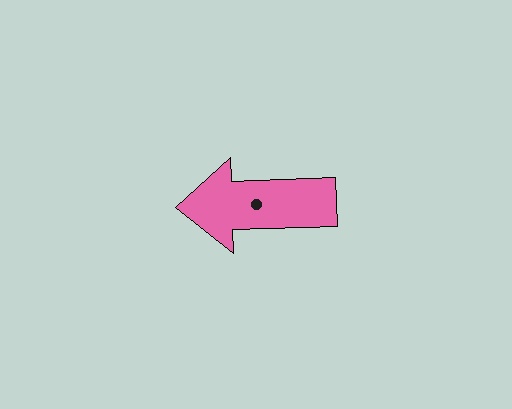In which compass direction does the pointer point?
West.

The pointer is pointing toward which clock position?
Roughly 9 o'clock.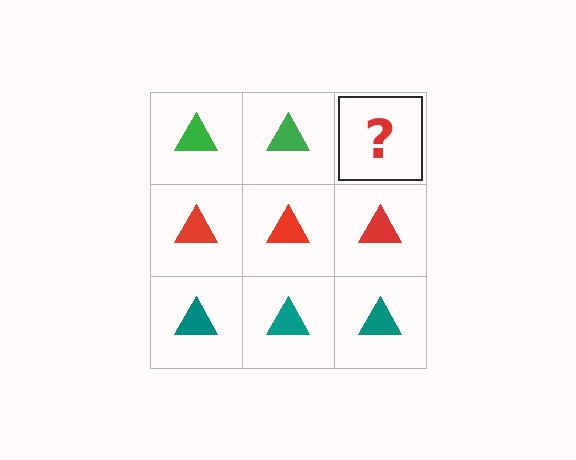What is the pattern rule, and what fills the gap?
The rule is that each row has a consistent color. The gap should be filled with a green triangle.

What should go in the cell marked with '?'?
The missing cell should contain a green triangle.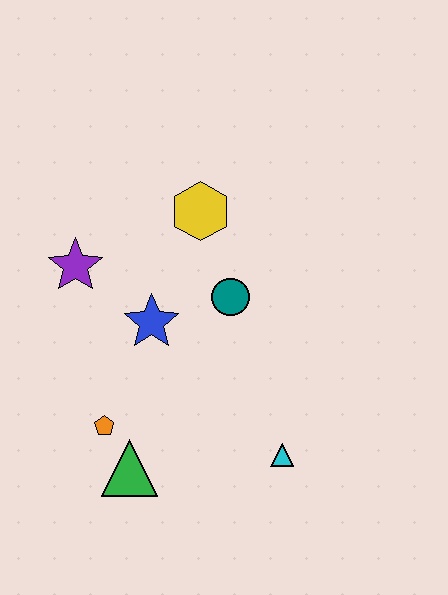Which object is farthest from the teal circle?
The green triangle is farthest from the teal circle.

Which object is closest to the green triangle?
The orange pentagon is closest to the green triangle.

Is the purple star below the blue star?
No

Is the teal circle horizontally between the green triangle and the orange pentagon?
No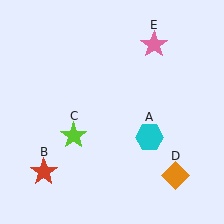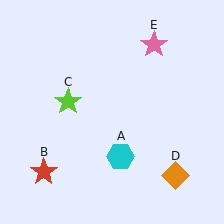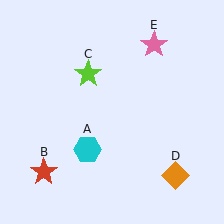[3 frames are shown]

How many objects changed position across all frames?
2 objects changed position: cyan hexagon (object A), lime star (object C).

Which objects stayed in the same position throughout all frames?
Red star (object B) and orange diamond (object D) and pink star (object E) remained stationary.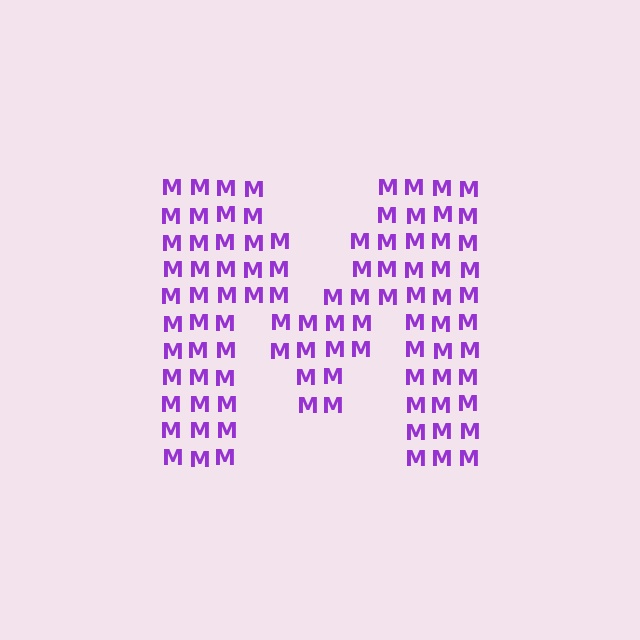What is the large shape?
The large shape is the letter M.